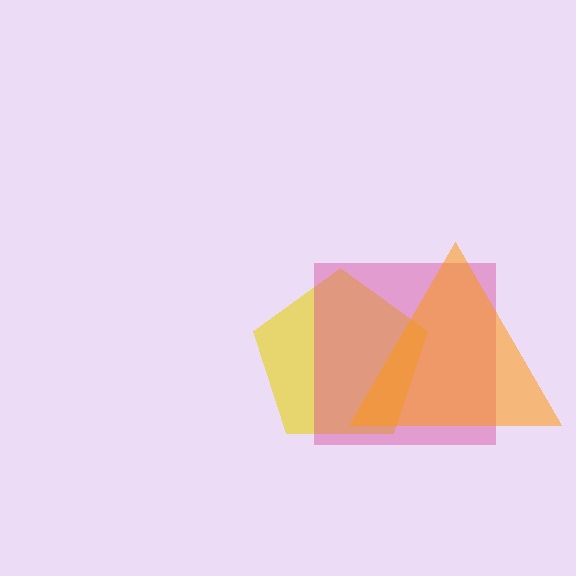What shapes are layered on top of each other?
The layered shapes are: a yellow pentagon, a magenta square, an orange triangle.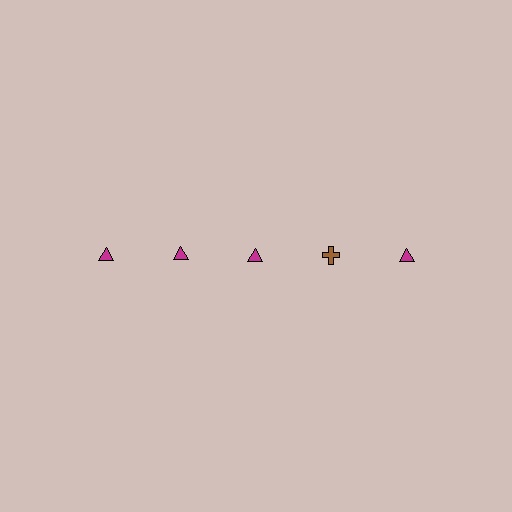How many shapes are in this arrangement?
There are 5 shapes arranged in a grid pattern.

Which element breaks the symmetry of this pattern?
The brown cross in the top row, second from right column breaks the symmetry. All other shapes are magenta triangles.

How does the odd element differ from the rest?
It differs in both color (brown instead of magenta) and shape (cross instead of triangle).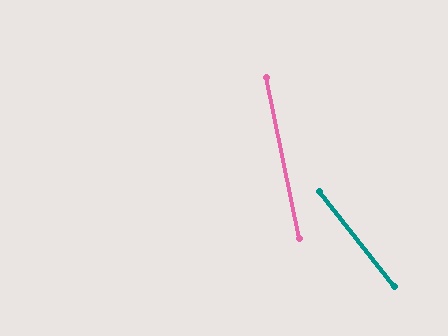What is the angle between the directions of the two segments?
Approximately 27 degrees.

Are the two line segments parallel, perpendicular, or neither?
Neither parallel nor perpendicular — they differ by about 27°.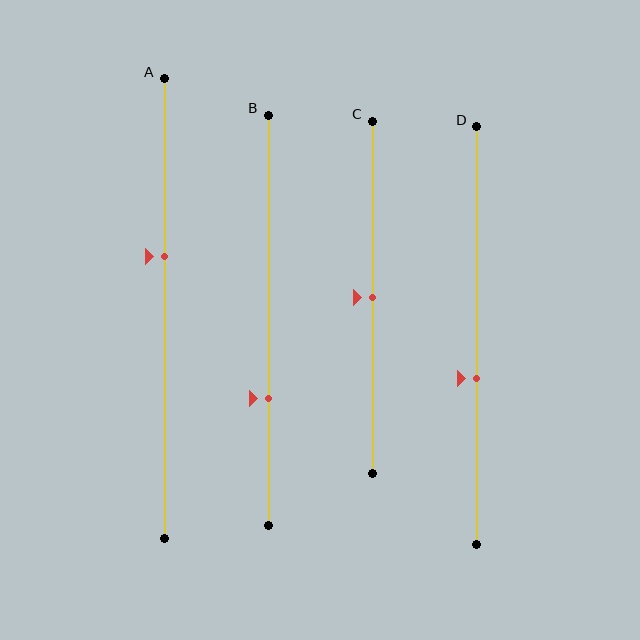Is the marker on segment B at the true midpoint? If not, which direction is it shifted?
No, the marker on segment B is shifted downward by about 19% of the segment length.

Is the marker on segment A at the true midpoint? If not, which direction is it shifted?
No, the marker on segment A is shifted upward by about 11% of the segment length.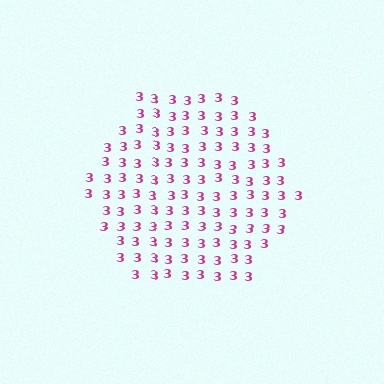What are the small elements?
The small elements are digit 3's.